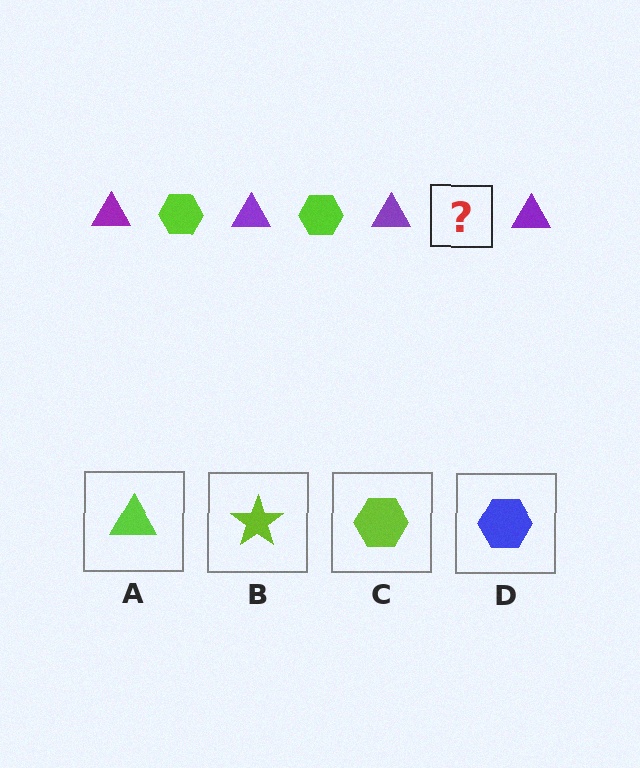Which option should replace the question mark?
Option C.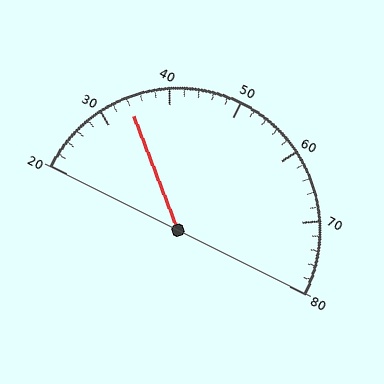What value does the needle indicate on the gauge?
The needle indicates approximately 34.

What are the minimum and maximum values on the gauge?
The gauge ranges from 20 to 80.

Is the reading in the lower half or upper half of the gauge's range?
The reading is in the lower half of the range (20 to 80).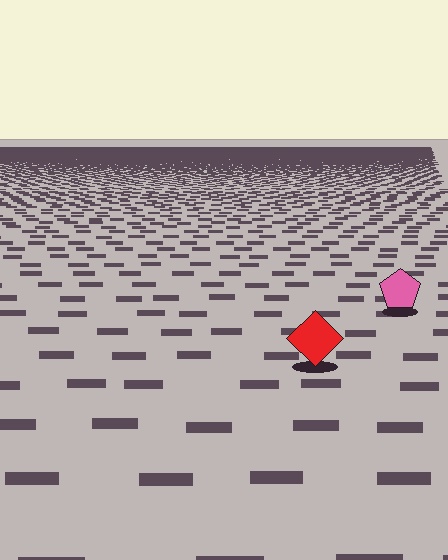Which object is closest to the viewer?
The red diamond is closest. The texture marks near it are larger and more spread out.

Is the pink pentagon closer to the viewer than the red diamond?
No. The red diamond is closer — you can tell from the texture gradient: the ground texture is coarser near it.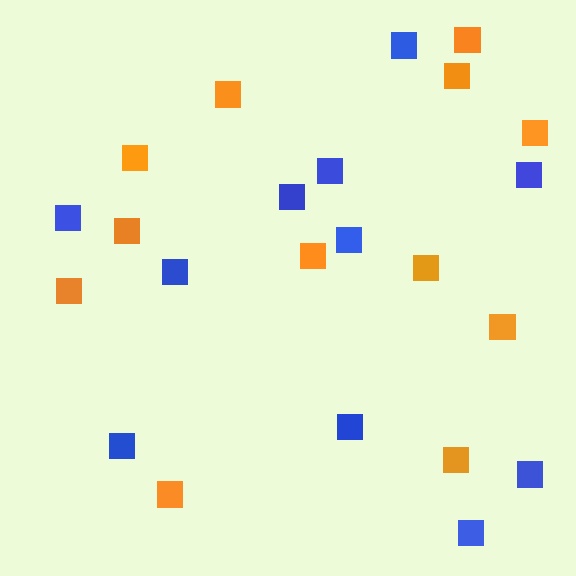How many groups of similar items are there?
There are 2 groups: one group of orange squares (12) and one group of blue squares (11).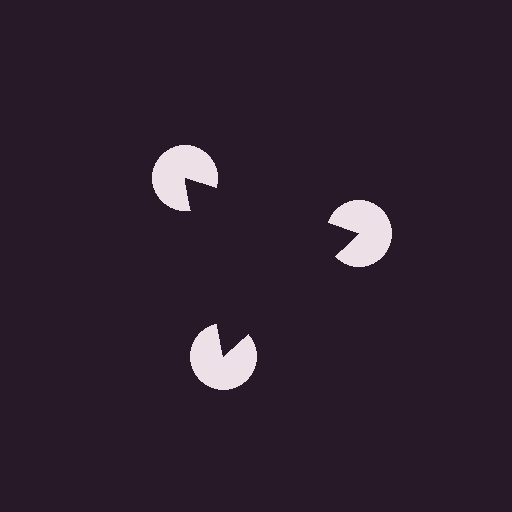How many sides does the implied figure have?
3 sides.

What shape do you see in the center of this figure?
An illusory triangle — its edges are inferred from the aligned wedge cuts in the pac-man discs, not physically drawn.